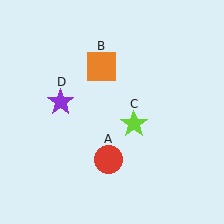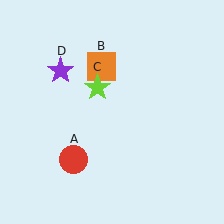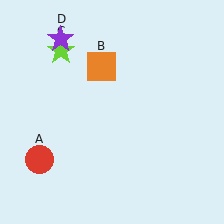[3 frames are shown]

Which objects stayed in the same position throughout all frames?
Orange square (object B) remained stationary.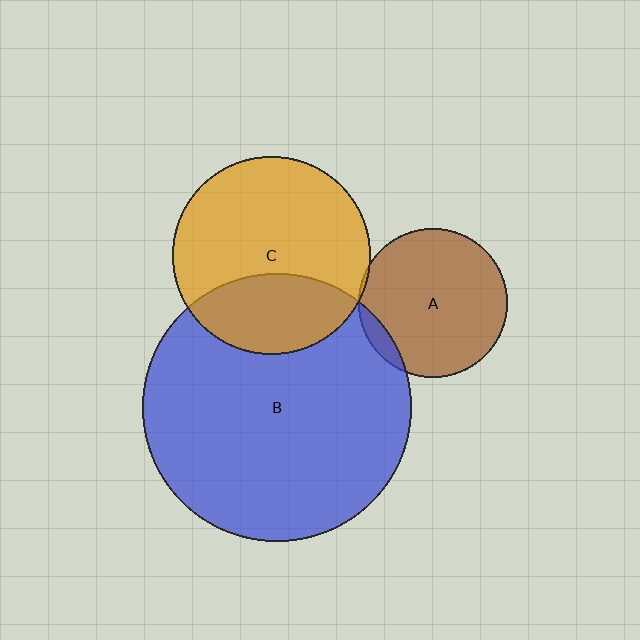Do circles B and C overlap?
Yes.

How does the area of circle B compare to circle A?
Approximately 3.3 times.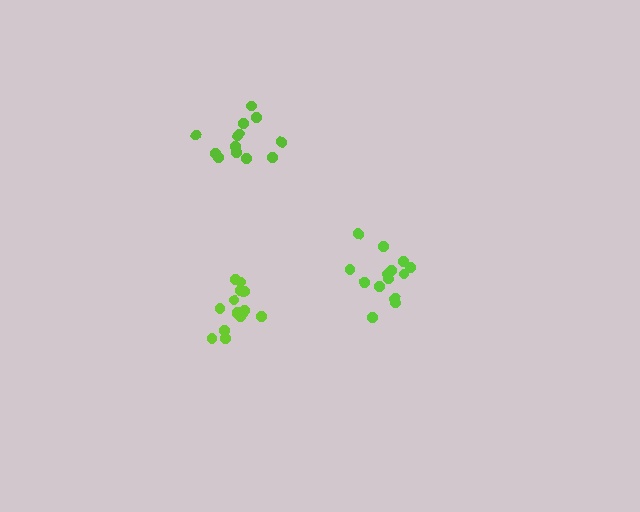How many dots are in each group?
Group 1: 15 dots, Group 2: 14 dots, Group 3: 13 dots (42 total).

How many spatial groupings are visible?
There are 3 spatial groupings.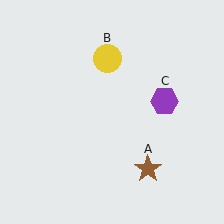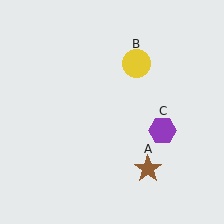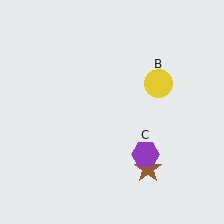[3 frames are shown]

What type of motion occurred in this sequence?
The yellow circle (object B), purple hexagon (object C) rotated clockwise around the center of the scene.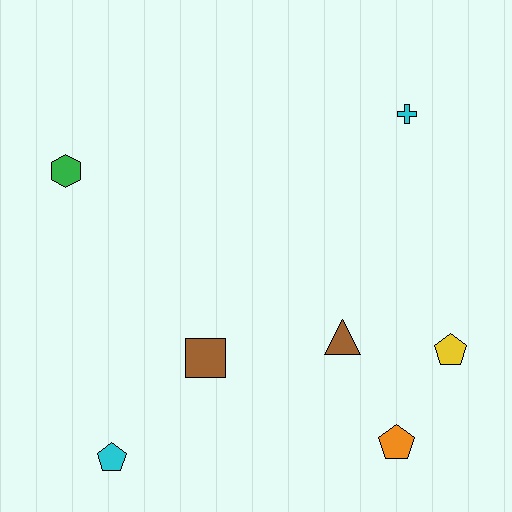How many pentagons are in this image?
There are 3 pentagons.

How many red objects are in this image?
There are no red objects.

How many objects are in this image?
There are 7 objects.